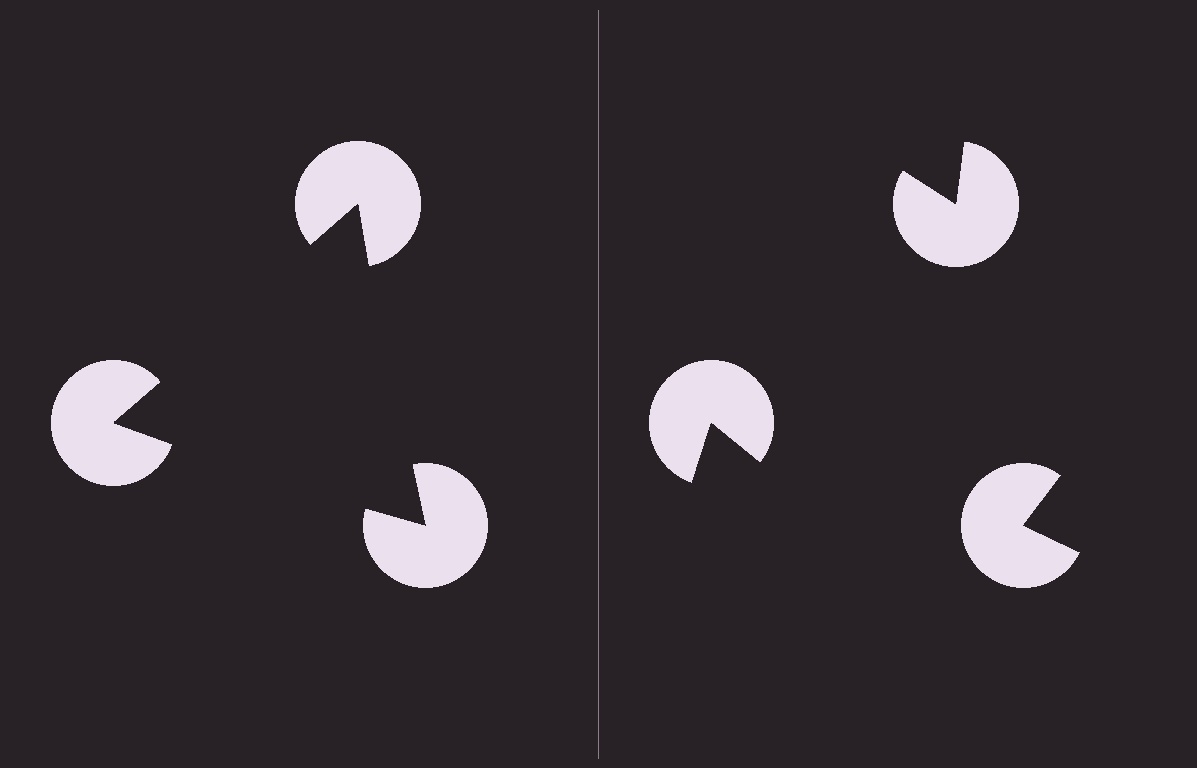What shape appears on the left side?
An illusory triangle.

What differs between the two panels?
The pac-man discs are positioned identically on both sides; only the wedge orientations differ. On the left they align to a triangle; on the right they are misaligned.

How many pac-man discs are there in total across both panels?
6 — 3 on each side.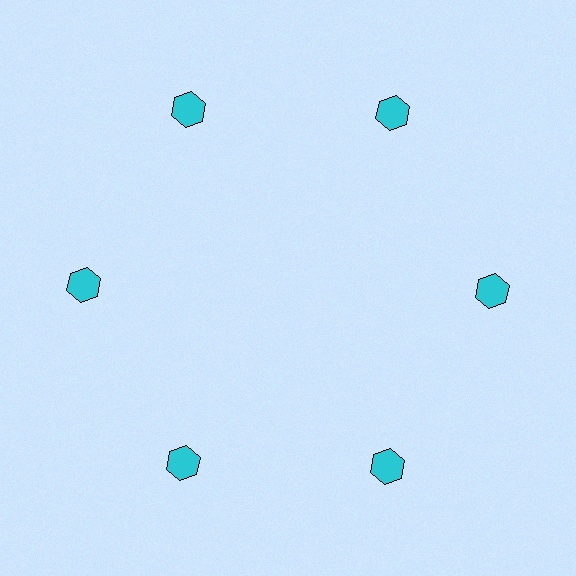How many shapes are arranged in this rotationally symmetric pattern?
There are 6 shapes, arranged in 6 groups of 1.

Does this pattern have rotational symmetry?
Yes, this pattern has 6-fold rotational symmetry. It looks the same after rotating 60 degrees around the center.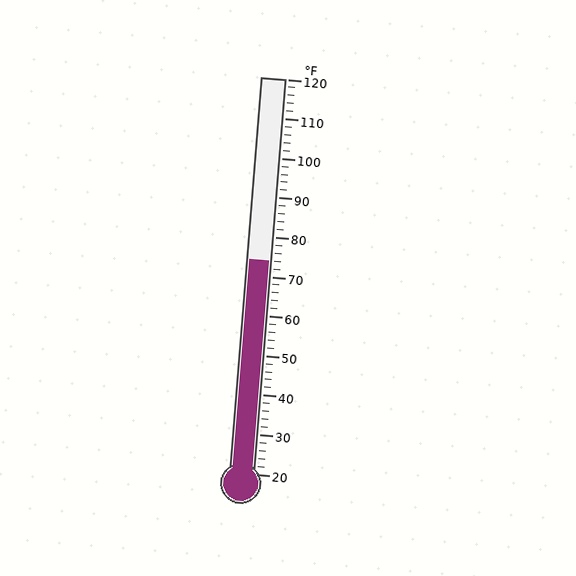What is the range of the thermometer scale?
The thermometer scale ranges from 20°F to 120°F.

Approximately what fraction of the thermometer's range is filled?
The thermometer is filled to approximately 55% of its range.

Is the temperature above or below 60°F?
The temperature is above 60°F.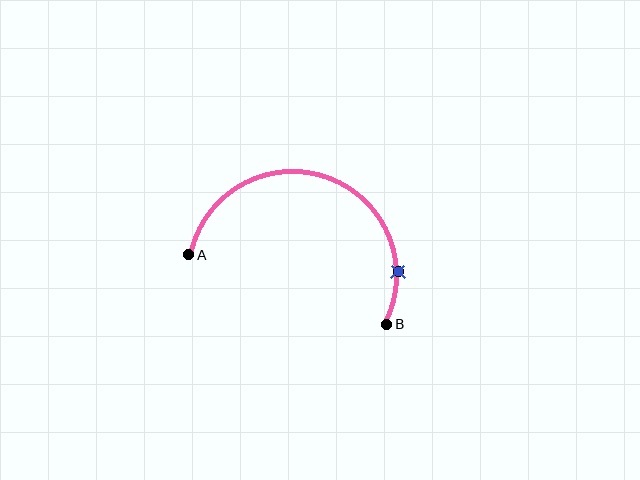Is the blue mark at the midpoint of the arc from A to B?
No. The blue mark lies on the arc but is closer to endpoint B. The arc midpoint would be at the point on the curve equidistant along the arc from both A and B.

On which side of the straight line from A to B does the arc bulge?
The arc bulges above the straight line connecting A and B.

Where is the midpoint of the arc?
The arc midpoint is the point on the curve farthest from the straight line joining A and B. It sits above that line.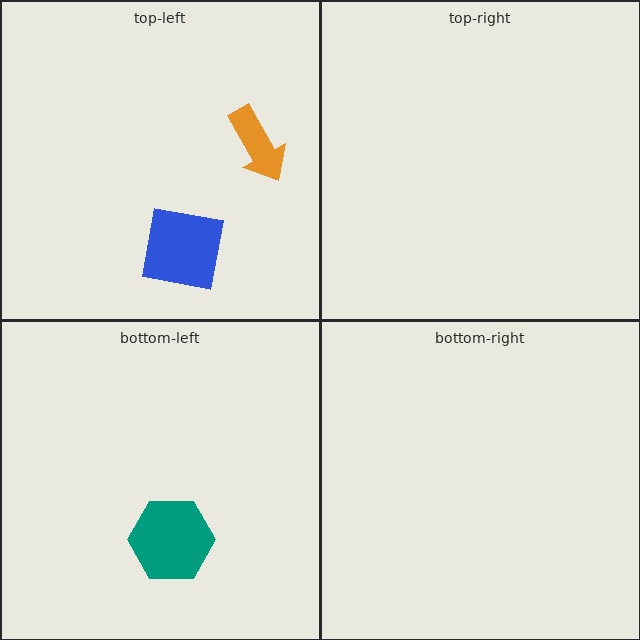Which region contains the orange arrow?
The top-left region.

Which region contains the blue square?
The top-left region.